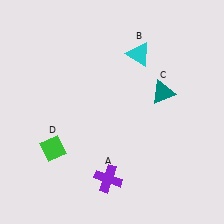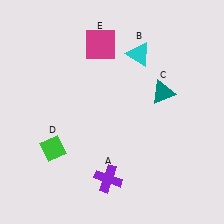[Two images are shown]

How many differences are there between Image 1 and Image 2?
There is 1 difference between the two images.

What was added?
A magenta square (E) was added in Image 2.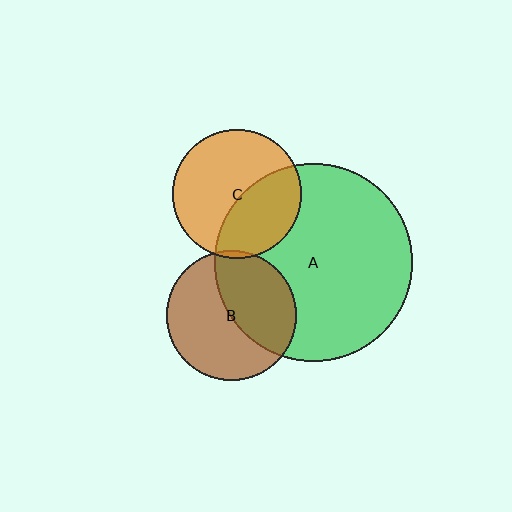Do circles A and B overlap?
Yes.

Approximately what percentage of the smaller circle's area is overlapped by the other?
Approximately 45%.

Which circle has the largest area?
Circle A (green).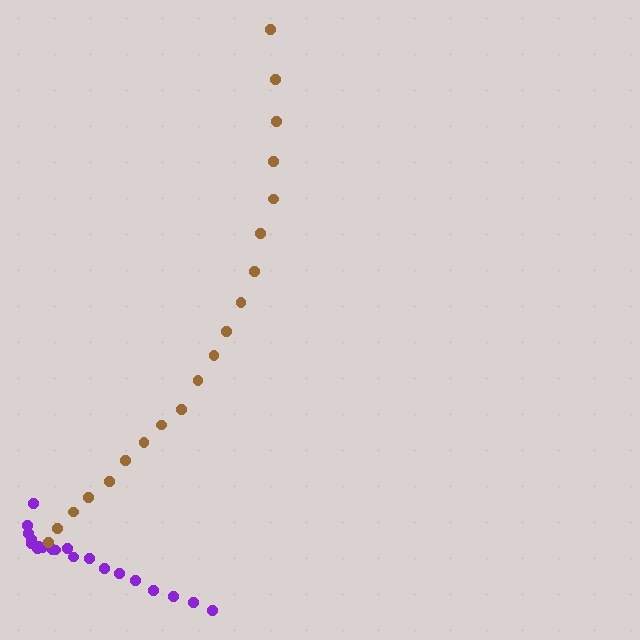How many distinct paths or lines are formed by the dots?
There are 2 distinct paths.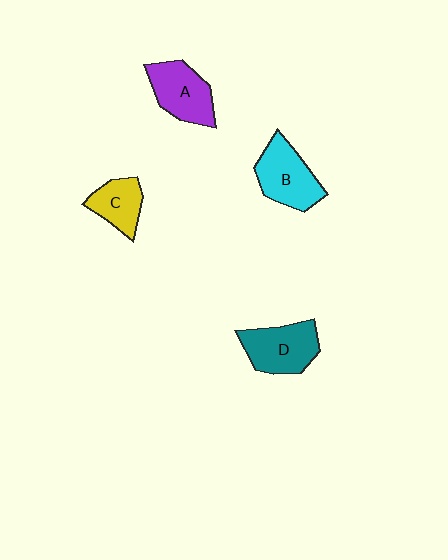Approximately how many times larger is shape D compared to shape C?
Approximately 1.5 times.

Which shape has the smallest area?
Shape C (yellow).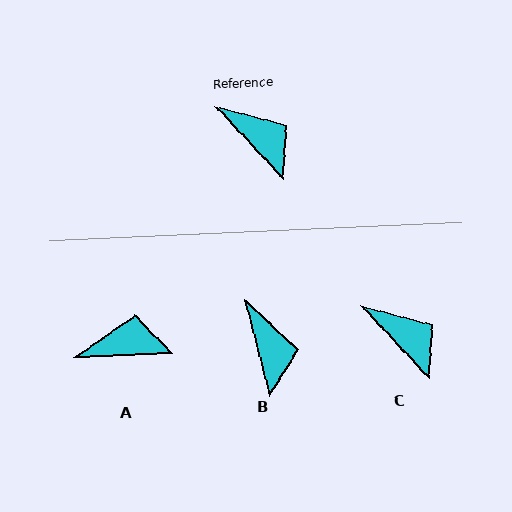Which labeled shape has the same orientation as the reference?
C.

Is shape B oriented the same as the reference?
No, it is off by about 28 degrees.